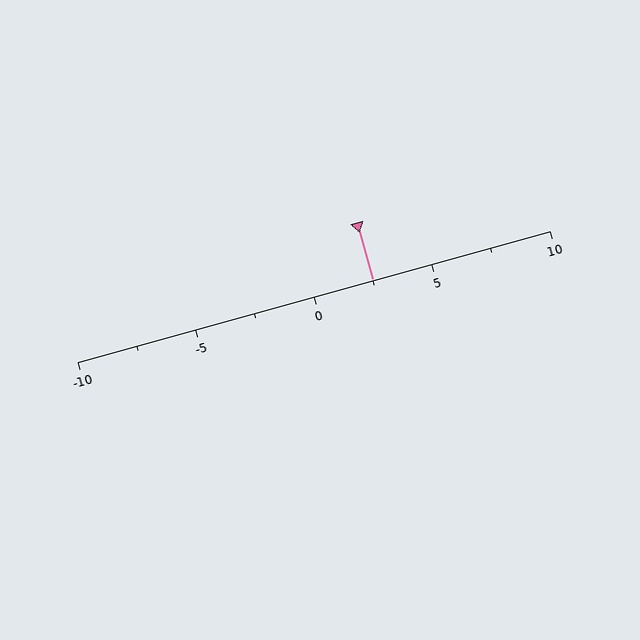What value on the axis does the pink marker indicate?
The marker indicates approximately 2.5.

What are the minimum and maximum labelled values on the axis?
The axis runs from -10 to 10.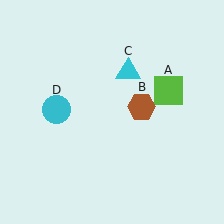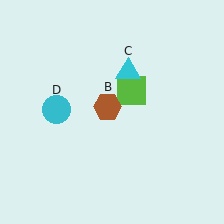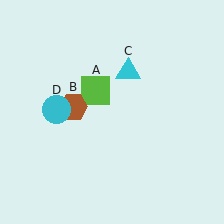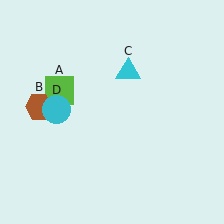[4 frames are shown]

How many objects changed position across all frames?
2 objects changed position: lime square (object A), brown hexagon (object B).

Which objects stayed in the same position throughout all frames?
Cyan triangle (object C) and cyan circle (object D) remained stationary.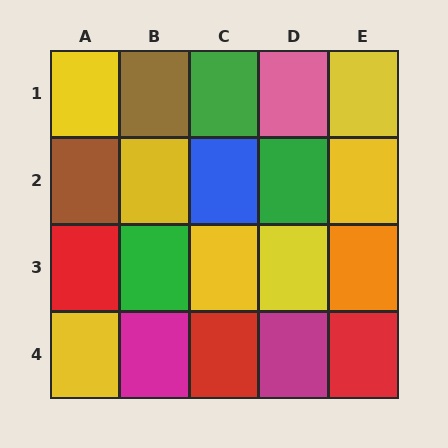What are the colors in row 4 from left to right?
Yellow, magenta, red, magenta, red.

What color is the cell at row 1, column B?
Brown.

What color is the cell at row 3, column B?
Green.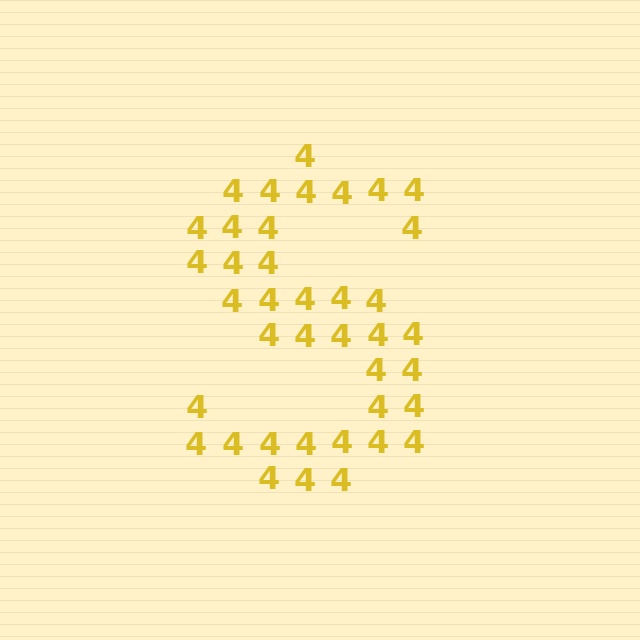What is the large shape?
The large shape is the letter S.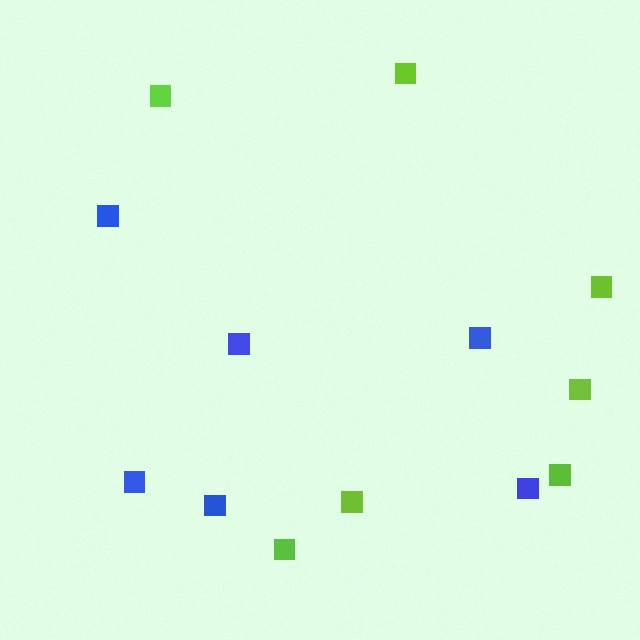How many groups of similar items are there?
There are 2 groups: one group of blue squares (6) and one group of lime squares (7).